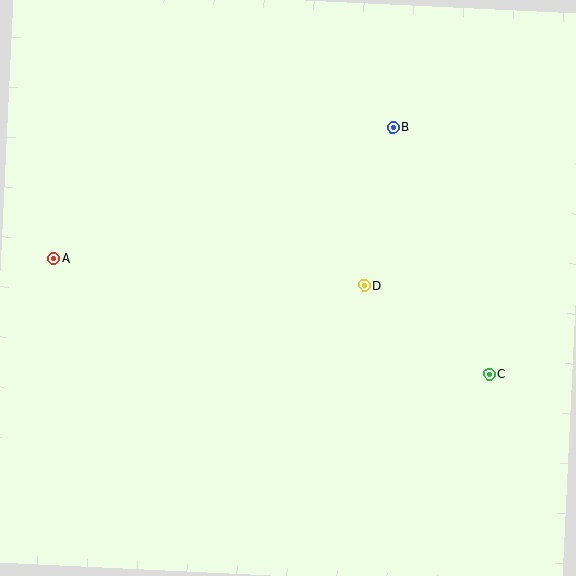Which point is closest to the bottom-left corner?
Point A is closest to the bottom-left corner.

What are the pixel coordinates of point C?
Point C is at (489, 374).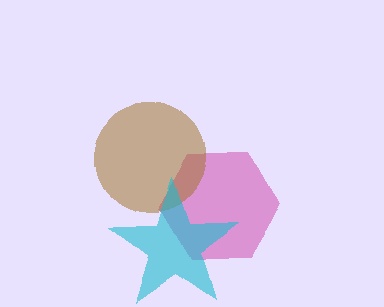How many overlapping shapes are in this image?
There are 3 overlapping shapes in the image.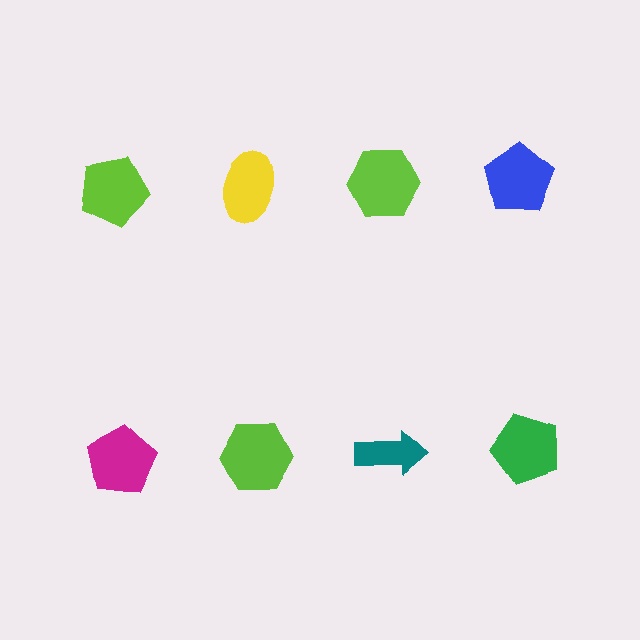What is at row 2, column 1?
A magenta pentagon.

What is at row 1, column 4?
A blue pentagon.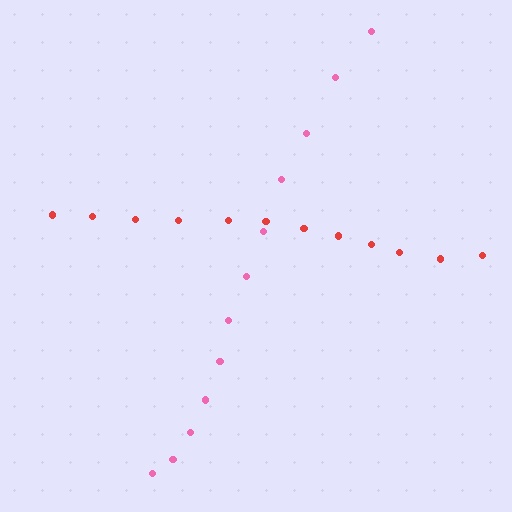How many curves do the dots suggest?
There are 2 distinct paths.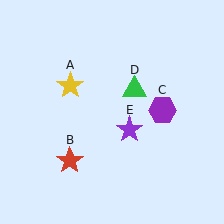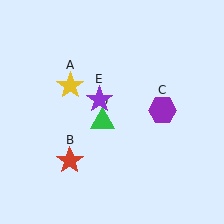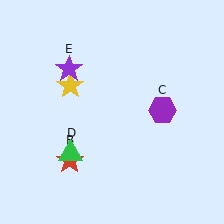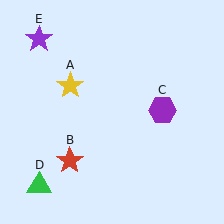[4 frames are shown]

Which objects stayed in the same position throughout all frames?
Yellow star (object A) and red star (object B) and purple hexagon (object C) remained stationary.